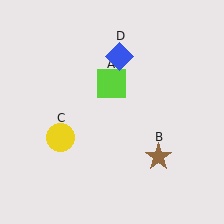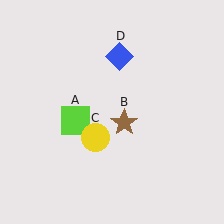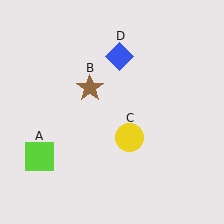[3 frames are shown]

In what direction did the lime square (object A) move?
The lime square (object A) moved down and to the left.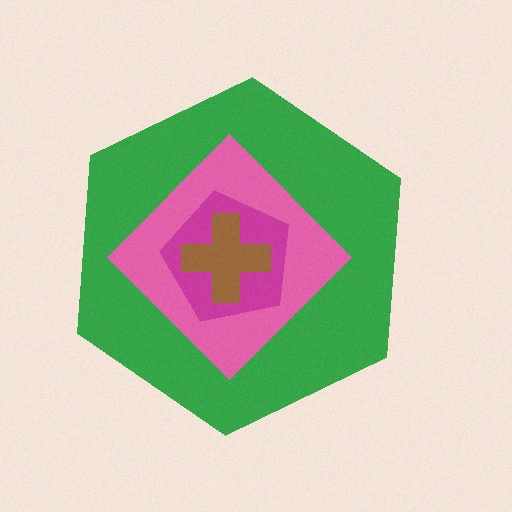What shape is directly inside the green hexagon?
The pink diamond.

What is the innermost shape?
The brown cross.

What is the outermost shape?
The green hexagon.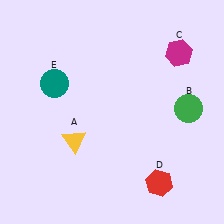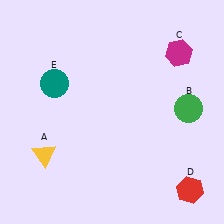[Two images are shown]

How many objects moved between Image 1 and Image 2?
2 objects moved between the two images.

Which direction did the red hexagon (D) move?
The red hexagon (D) moved right.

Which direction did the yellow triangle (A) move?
The yellow triangle (A) moved left.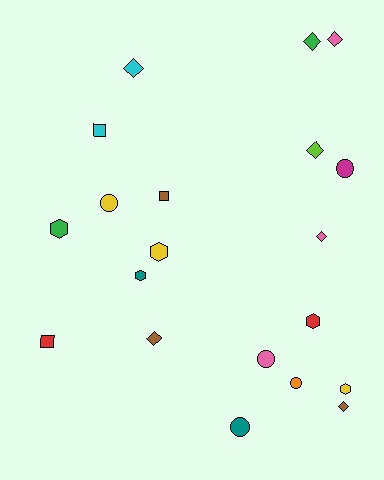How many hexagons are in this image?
There are 5 hexagons.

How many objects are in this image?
There are 20 objects.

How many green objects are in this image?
There are 2 green objects.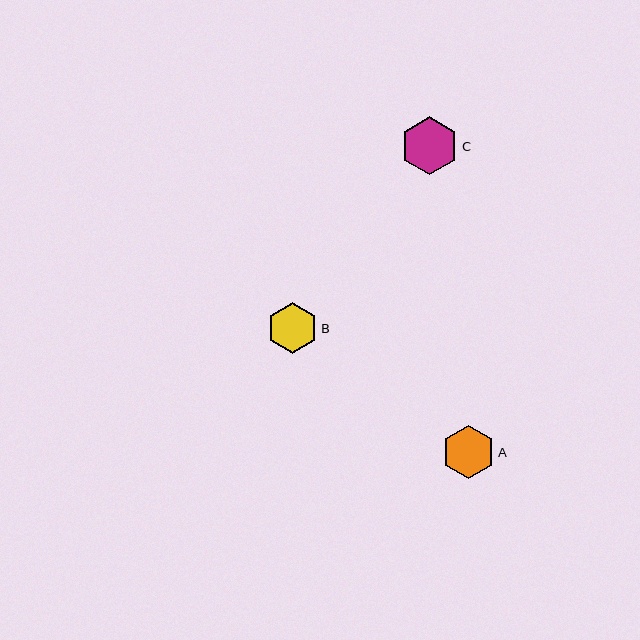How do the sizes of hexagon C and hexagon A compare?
Hexagon C and hexagon A are approximately the same size.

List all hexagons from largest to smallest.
From largest to smallest: C, A, B.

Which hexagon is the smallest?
Hexagon B is the smallest with a size of approximately 50 pixels.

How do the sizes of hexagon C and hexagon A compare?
Hexagon C and hexagon A are approximately the same size.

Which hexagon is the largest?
Hexagon C is the largest with a size of approximately 58 pixels.